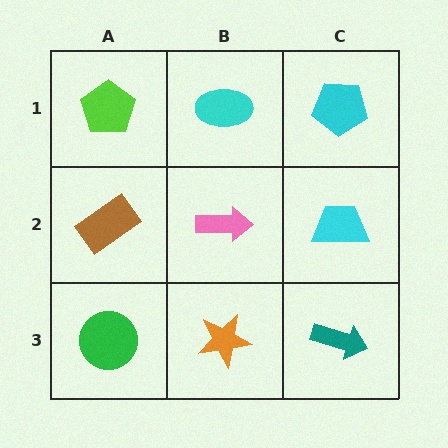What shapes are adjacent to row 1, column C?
A cyan trapezoid (row 2, column C), a cyan ellipse (row 1, column B).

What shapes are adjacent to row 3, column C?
A cyan trapezoid (row 2, column C), an orange star (row 3, column B).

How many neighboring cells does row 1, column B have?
3.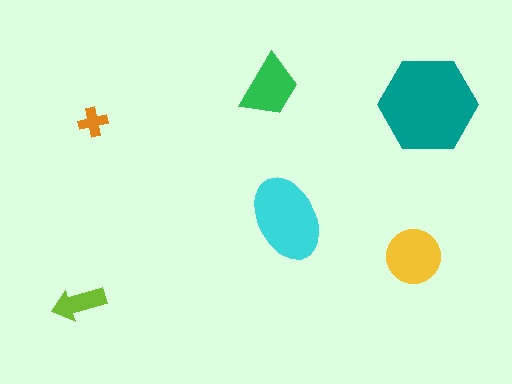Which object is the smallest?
The orange cross.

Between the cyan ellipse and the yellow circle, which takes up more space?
The cyan ellipse.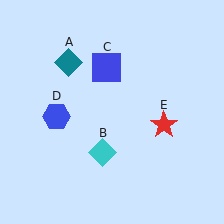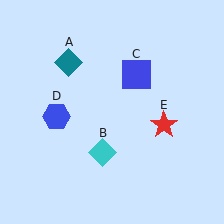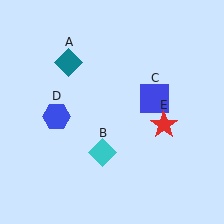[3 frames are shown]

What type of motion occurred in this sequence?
The blue square (object C) rotated clockwise around the center of the scene.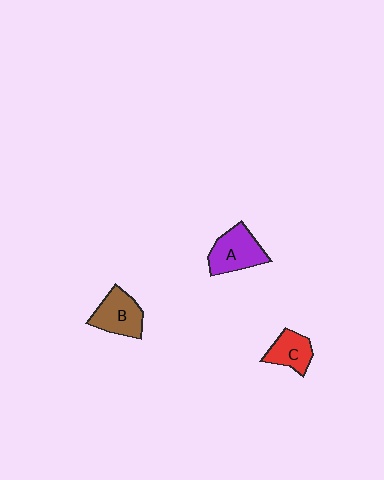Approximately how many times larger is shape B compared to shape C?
Approximately 1.3 times.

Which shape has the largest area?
Shape A (purple).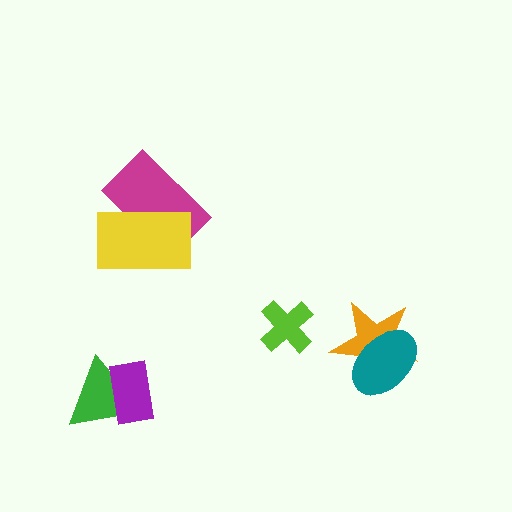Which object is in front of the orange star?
The teal ellipse is in front of the orange star.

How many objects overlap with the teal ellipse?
1 object overlaps with the teal ellipse.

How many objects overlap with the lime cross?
0 objects overlap with the lime cross.